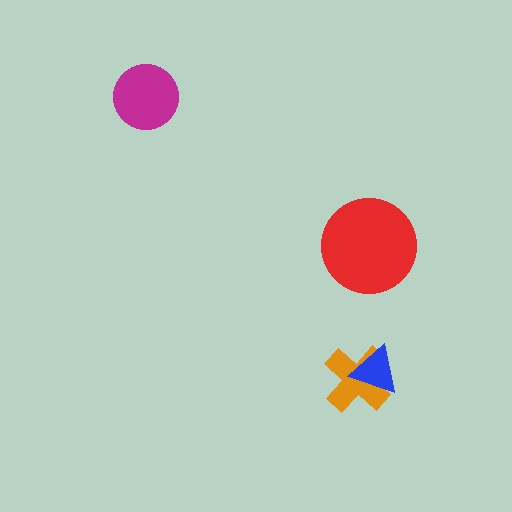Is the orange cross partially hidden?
Yes, it is partially covered by another shape.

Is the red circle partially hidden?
No, no other shape covers it.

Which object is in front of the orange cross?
The blue triangle is in front of the orange cross.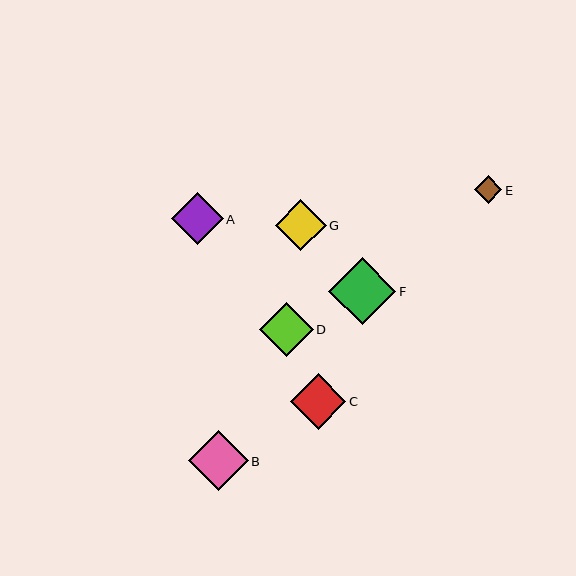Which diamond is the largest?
Diamond F is the largest with a size of approximately 67 pixels.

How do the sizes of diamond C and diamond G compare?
Diamond C and diamond G are approximately the same size.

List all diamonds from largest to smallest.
From largest to smallest: F, B, C, D, A, G, E.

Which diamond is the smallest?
Diamond E is the smallest with a size of approximately 27 pixels.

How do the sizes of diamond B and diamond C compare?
Diamond B and diamond C are approximately the same size.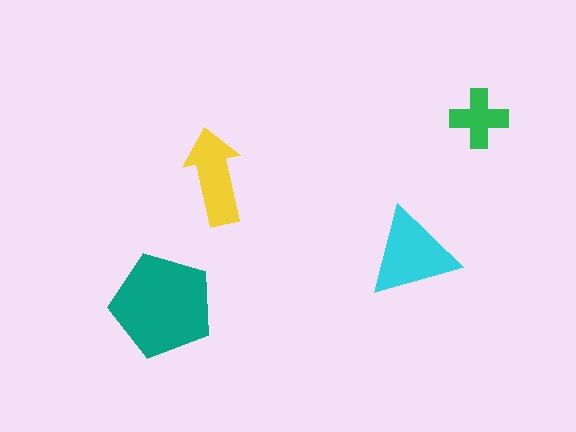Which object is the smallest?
The green cross.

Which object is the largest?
The teal pentagon.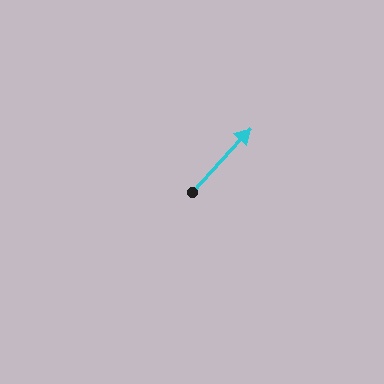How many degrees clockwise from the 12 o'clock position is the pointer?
Approximately 43 degrees.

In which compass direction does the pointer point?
Northeast.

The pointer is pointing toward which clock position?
Roughly 1 o'clock.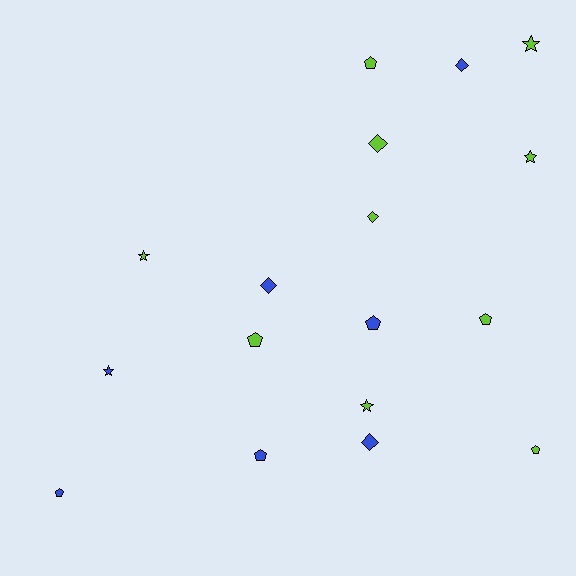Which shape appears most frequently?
Pentagon, with 7 objects.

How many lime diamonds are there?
There are 2 lime diamonds.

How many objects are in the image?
There are 17 objects.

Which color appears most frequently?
Lime, with 10 objects.